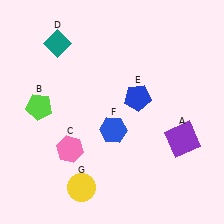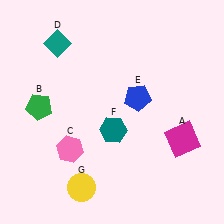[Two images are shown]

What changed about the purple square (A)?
In Image 1, A is purple. In Image 2, it changed to magenta.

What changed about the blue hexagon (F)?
In Image 1, F is blue. In Image 2, it changed to teal.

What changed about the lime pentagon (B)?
In Image 1, B is lime. In Image 2, it changed to green.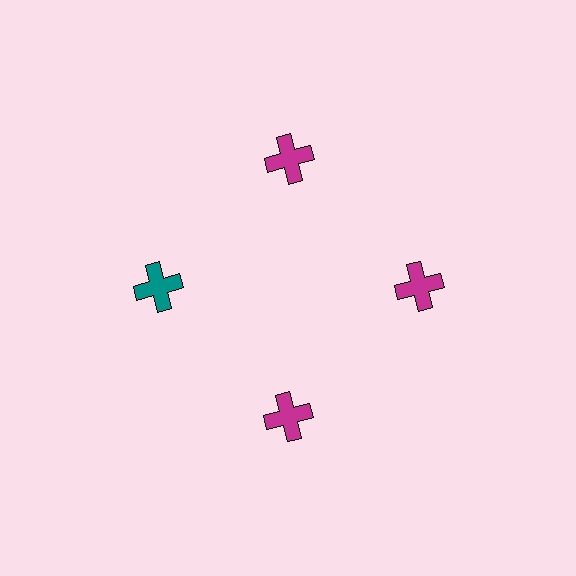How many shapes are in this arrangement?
There are 4 shapes arranged in a ring pattern.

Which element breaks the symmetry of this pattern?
The teal cross at roughly the 9 o'clock position breaks the symmetry. All other shapes are magenta crosses.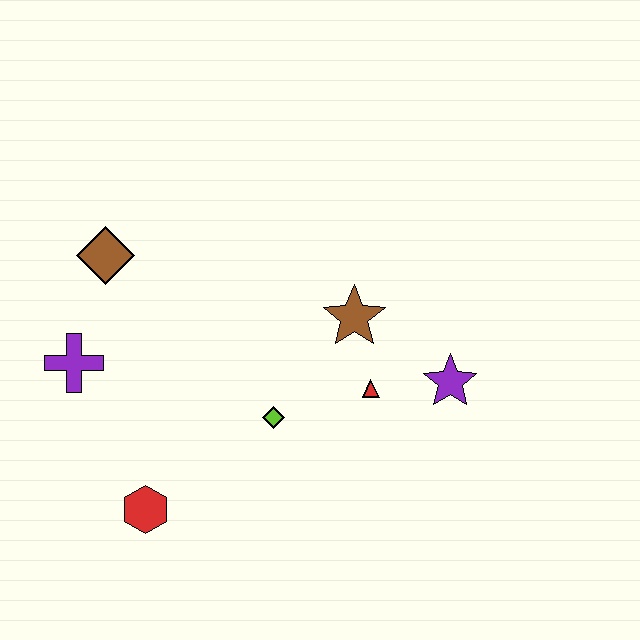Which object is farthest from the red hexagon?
The purple star is farthest from the red hexagon.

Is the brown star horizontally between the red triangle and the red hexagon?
Yes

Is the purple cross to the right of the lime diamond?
No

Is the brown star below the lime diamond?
No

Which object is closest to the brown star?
The red triangle is closest to the brown star.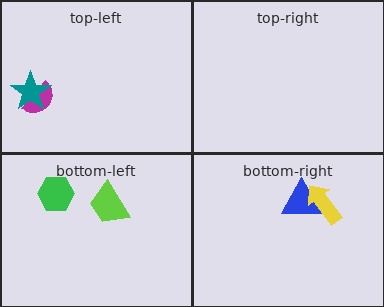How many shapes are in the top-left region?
2.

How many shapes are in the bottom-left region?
2.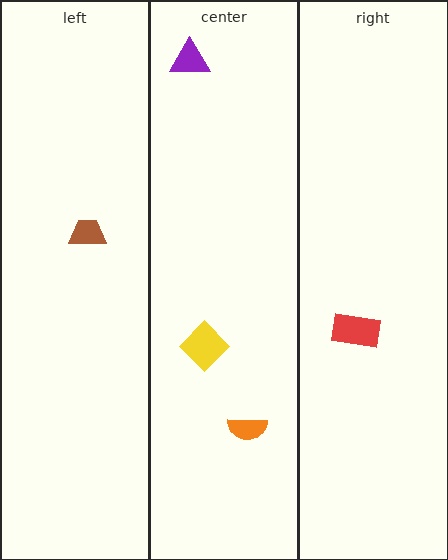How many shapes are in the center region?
3.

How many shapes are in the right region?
1.